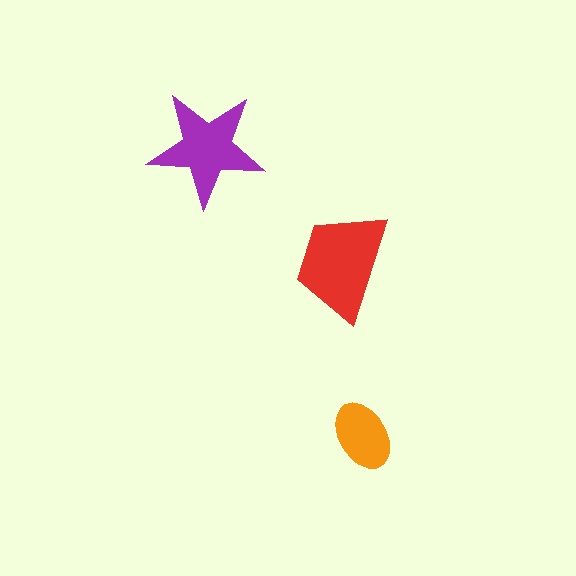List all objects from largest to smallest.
The red trapezoid, the purple star, the orange ellipse.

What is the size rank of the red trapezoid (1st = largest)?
1st.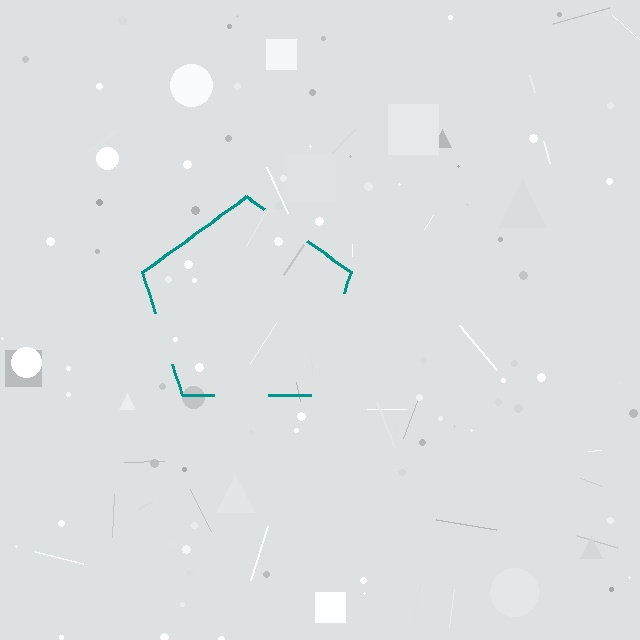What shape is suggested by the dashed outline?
The dashed outline suggests a pentagon.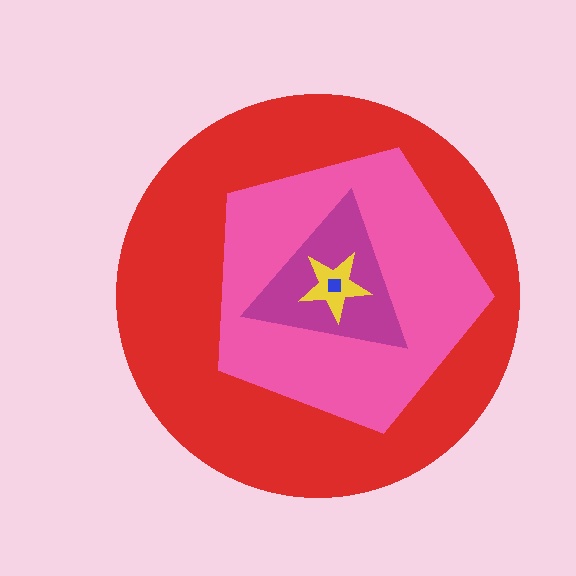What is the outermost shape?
The red circle.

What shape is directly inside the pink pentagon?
The magenta triangle.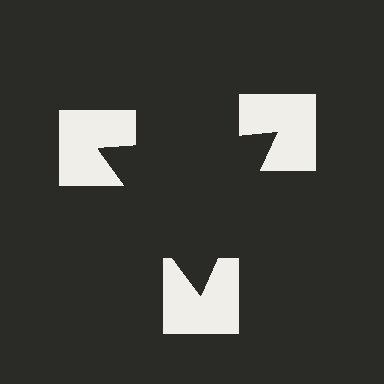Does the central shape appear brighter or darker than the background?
It typically appears slightly darker than the background, even though no actual brightness change is drawn.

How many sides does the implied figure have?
3 sides.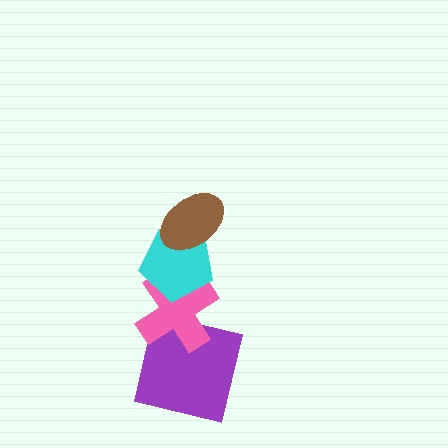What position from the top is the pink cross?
The pink cross is 3rd from the top.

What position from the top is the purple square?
The purple square is 4th from the top.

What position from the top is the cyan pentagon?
The cyan pentagon is 2nd from the top.